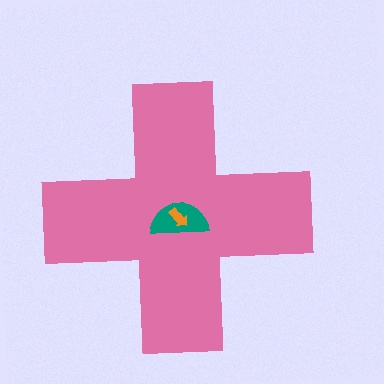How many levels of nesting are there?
3.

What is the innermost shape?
The orange arrow.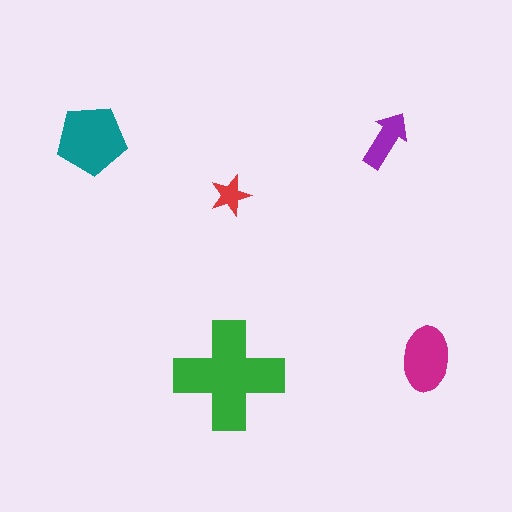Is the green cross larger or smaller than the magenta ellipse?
Larger.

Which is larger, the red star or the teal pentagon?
The teal pentagon.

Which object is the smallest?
The red star.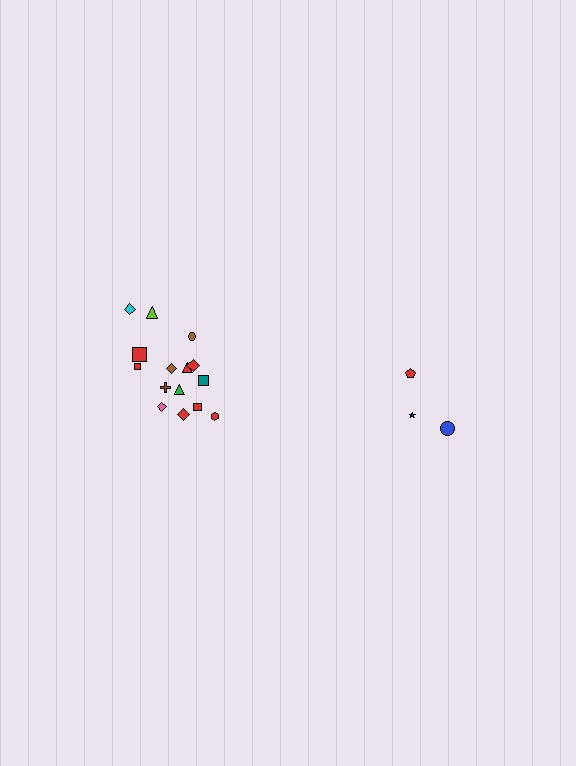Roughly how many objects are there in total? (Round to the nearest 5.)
Roughly 20 objects in total.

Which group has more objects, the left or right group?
The left group.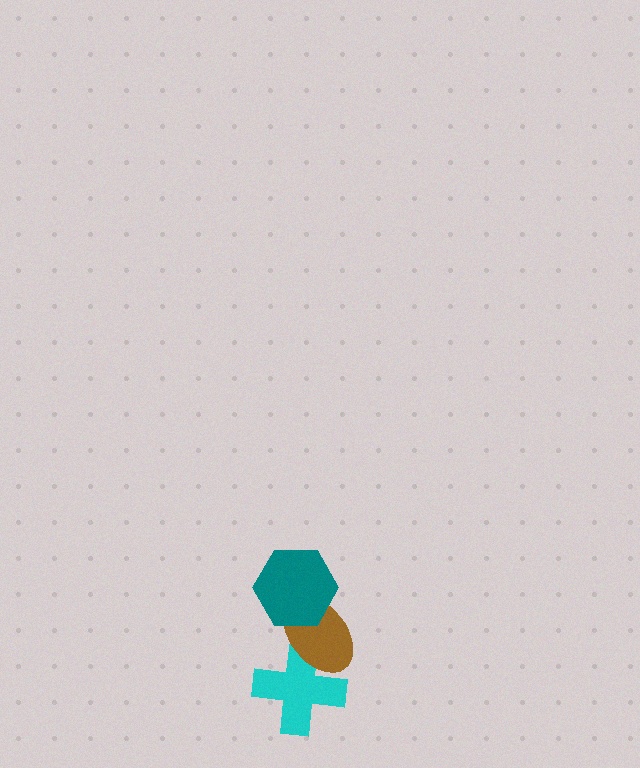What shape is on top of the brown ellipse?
The teal hexagon is on top of the brown ellipse.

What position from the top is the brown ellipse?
The brown ellipse is 2nd from the top.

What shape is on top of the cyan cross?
The brown ellipse is on top of the cyan cross.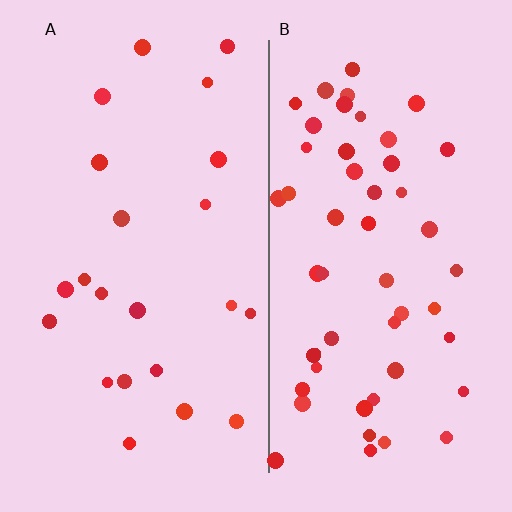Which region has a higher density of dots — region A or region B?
B (the right).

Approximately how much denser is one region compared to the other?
Approximately 2.4× — region B over region A.